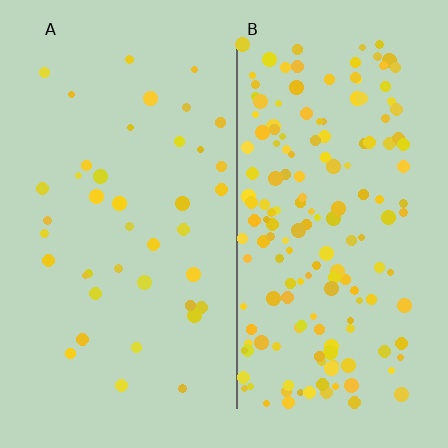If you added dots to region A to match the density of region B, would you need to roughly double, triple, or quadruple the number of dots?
Approximately quadruple.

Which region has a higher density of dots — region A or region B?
B (the right).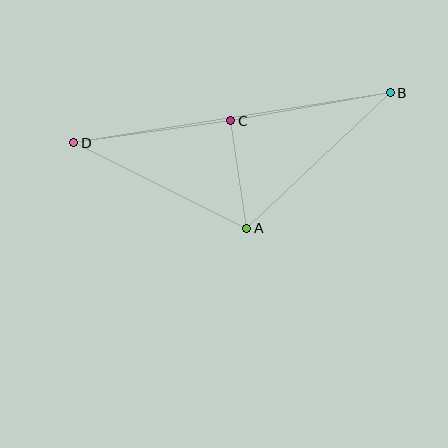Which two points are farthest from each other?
Points B and D are farthest from each other.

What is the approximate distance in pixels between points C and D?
The distance between C and D is approximately 159 pixels.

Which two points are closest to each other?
Points A and C are closest to each other.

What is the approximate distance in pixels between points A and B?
The distance between A and B is approximately 197 pixels.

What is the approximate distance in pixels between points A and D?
The distance between A and D is approximately 193 pixels.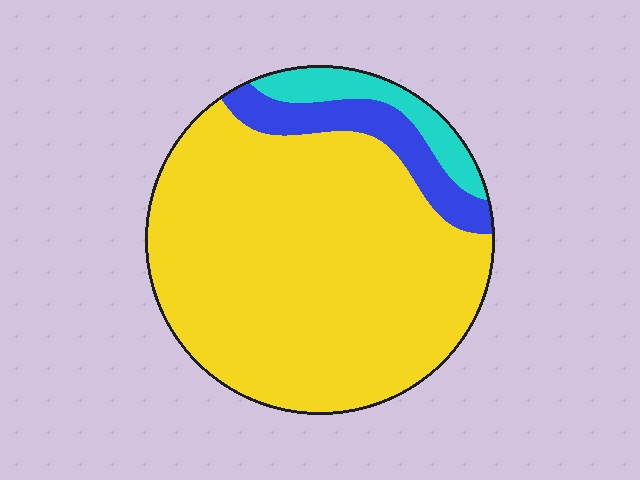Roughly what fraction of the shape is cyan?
Cyan takes up less than a sixth of the shape.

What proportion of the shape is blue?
Blue covers roughly 10% of the shape.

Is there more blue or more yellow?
Yellow.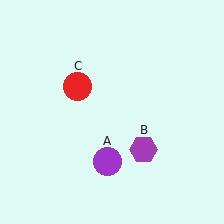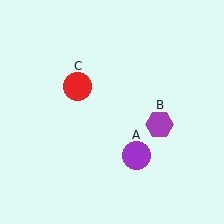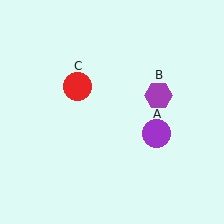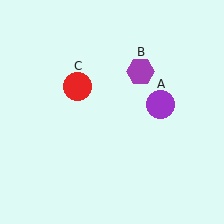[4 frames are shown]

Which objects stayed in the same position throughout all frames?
Red circle (object C) remained stationary.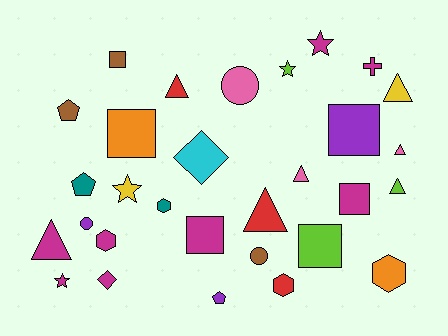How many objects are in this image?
There are 30 objects.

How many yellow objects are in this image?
There are 2 yellow objects.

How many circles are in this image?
There are 3 circles.